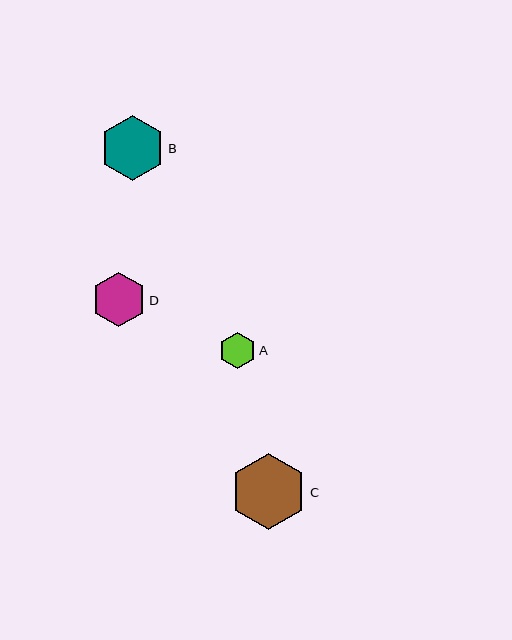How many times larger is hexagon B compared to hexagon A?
Hexagon B is approximately 1.8 times the size of hexagon A.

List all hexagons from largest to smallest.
From largest to smallest: C, B, D, A.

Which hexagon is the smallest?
Hexagon A is the smallest with a size of approximately 37 pixels.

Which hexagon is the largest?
Hexagon C is the largest with a size of approximately 76 pixels.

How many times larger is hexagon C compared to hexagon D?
Hexagon C is approximately 1.4 times the size of hexagon D.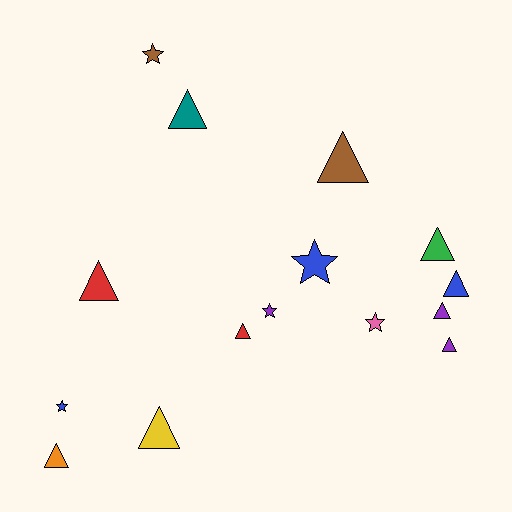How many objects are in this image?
There are 15 objects.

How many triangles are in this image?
There are 10 triangles.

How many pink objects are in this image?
There is 1 pink object.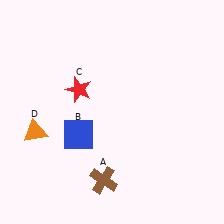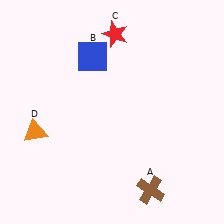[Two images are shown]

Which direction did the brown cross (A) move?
The brown cross (A) moved right.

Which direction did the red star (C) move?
The red star (C) moved up.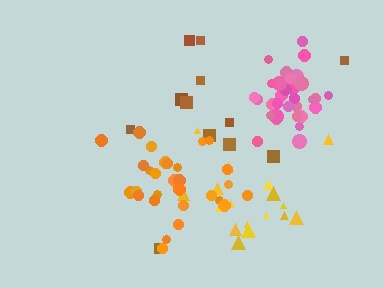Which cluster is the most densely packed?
Pink.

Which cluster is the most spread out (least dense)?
Brown.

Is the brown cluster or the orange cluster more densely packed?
Orange.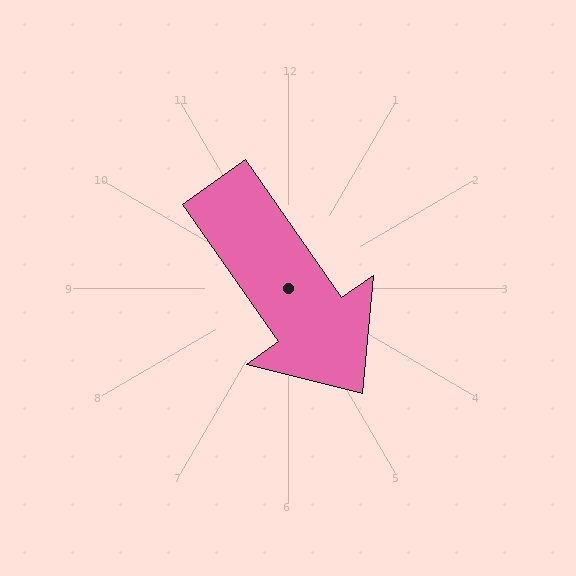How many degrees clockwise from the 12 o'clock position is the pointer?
Approximately 145 degrees.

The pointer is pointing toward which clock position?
Roughly 5 o'clock.